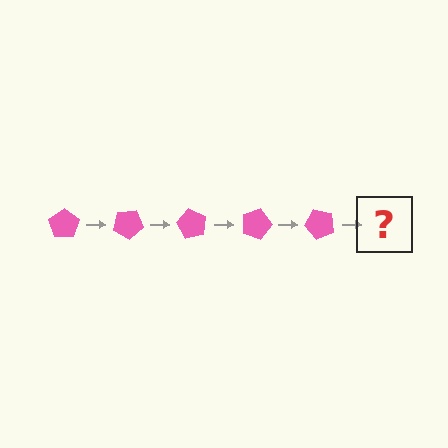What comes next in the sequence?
The next element should be a pink pentagon rotated 150 degrees.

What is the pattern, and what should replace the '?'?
The pattern is that the pentagon rotates 30 degrees each step. The '?' should be a pink pentagon rotated 150 degrees.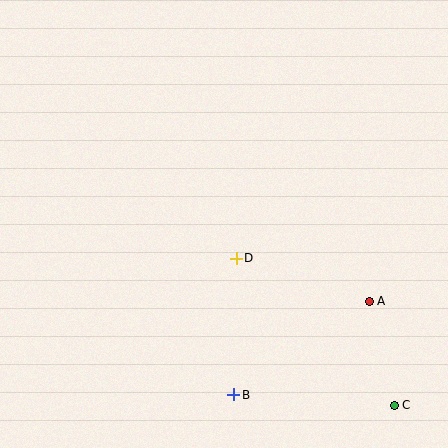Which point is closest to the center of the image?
Point D at (236, 258) is closest to the center.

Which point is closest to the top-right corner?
Point A is closest to the top-right corner.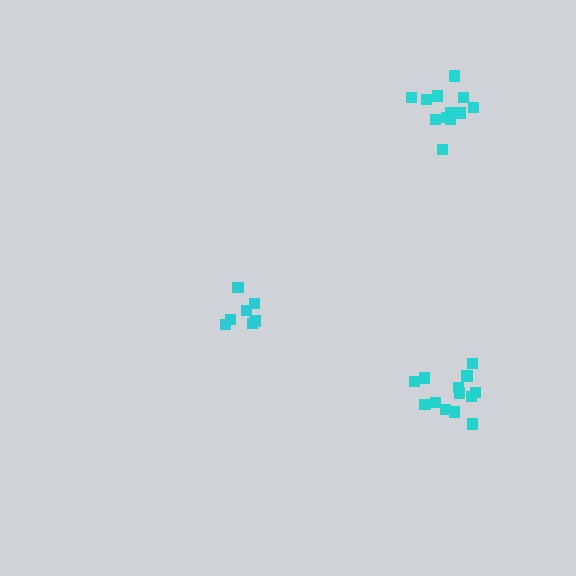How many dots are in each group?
Group 1: 12 dots, Group 2: 13 dots, Group 3: 7 dots (32 total).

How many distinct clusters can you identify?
There are 3 distinct clusters.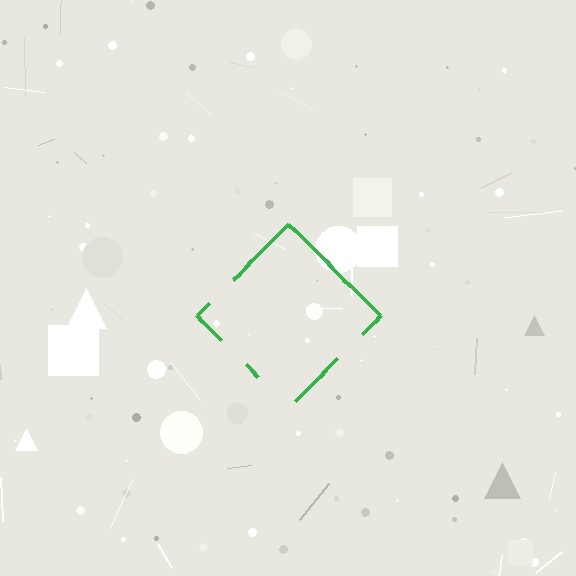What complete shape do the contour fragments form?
The contour fragments form a diamond.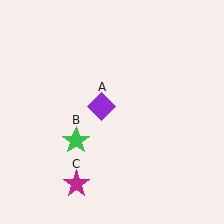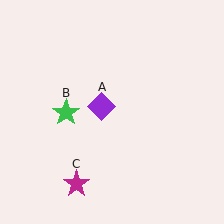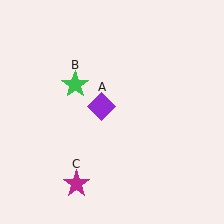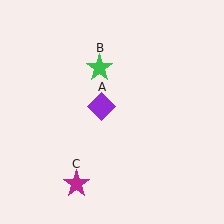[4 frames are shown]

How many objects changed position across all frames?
1 object changed position: green star (object B).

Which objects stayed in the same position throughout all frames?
Purple diamond (object A) and magenta star (object C) remained stationary.